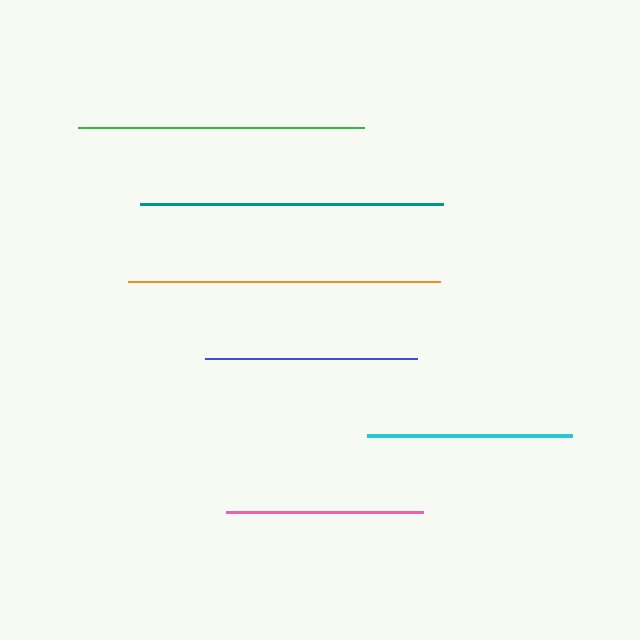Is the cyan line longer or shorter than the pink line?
The cyan line is longer than the pink line.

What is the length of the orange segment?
The orange segment is approximately 312 pixels long.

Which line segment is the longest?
The orange line is the longest at approximately 312 pixels.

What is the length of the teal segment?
The teal segment is approximately 303 pixels long.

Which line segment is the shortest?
The pink line is the shortest at approximately 197 pixels.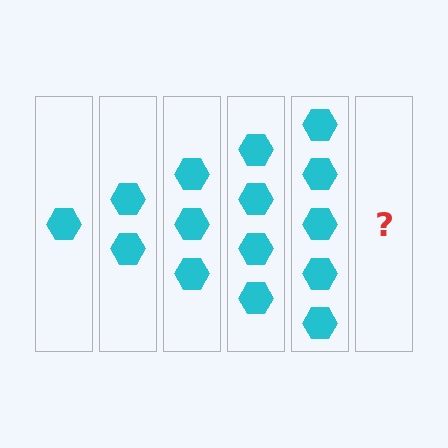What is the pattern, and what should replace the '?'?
The pattern is that each step adds one more hexagon. The '?' should be 6 hexagons.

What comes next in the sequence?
The next element should be 6 hexagons.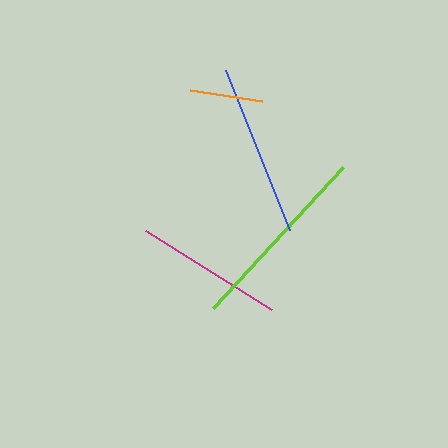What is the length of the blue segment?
The blue segment is approximately 172 pixels long.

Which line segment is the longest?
The lime line is the longest at approximately 192 pixels.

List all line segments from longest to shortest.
From longest to shortest: lime, blue, magenta, orange.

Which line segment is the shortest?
The orange line is the shortest at approximately 73 pixels.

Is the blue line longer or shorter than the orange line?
The blue line is longer than the orange line.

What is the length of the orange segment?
The orange segment is approximately 73 pixels long.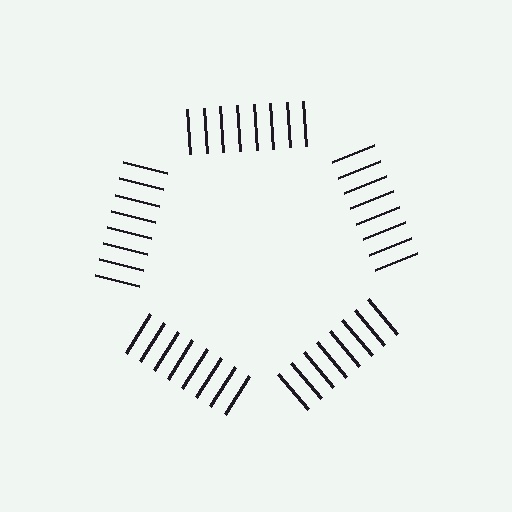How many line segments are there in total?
40 — 8 along each of the 5 edges.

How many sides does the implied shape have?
5 sides — the line-ends trace a pentagon.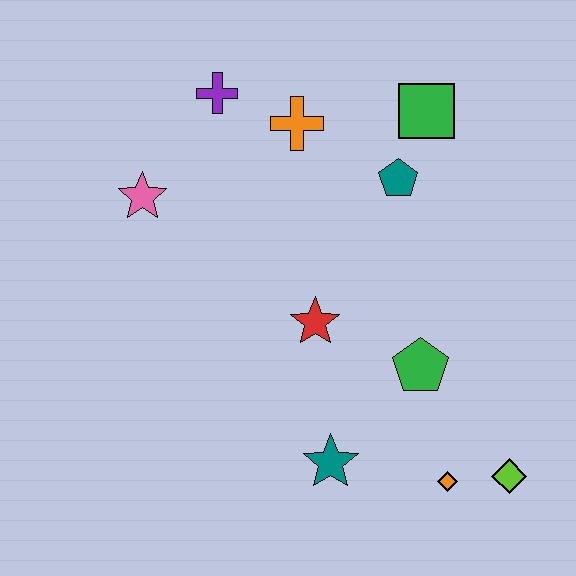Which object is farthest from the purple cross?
The lime diamond is farthest from the purple cross.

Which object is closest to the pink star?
The purple cross is closest to the pink star.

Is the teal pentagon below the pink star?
No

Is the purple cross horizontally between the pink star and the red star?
Yes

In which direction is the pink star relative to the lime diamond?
The pink star is to the left of the lime diamond.